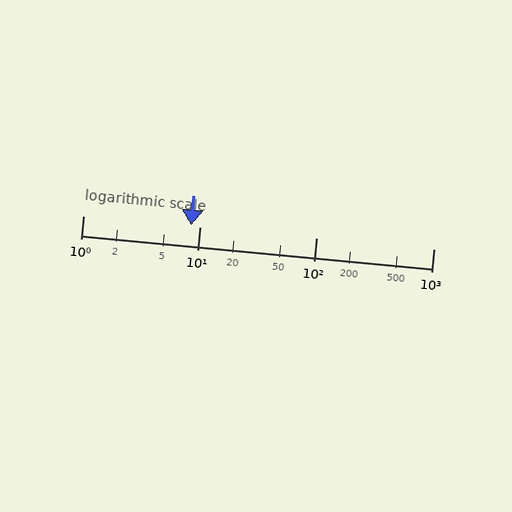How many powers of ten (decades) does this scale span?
The scale spans 3 decades, from 1 to 1000.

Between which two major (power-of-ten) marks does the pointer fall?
The pointer is between 1 and 10.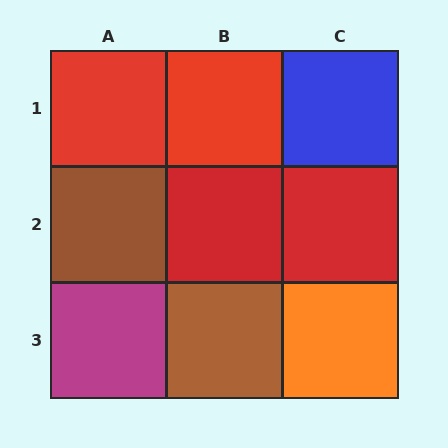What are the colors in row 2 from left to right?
Brown, red, red.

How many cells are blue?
1 cell is blue.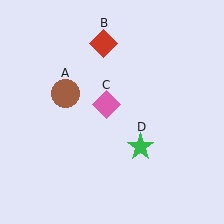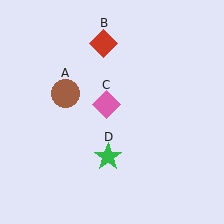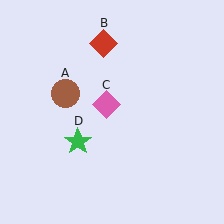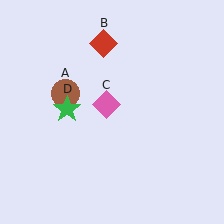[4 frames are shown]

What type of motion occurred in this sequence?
The green star (object D) rotated clockwise around the center of the scene.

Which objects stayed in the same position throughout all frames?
Brown circle (object A) and red diamond (object B) and pink diamond (object C) remained stationary.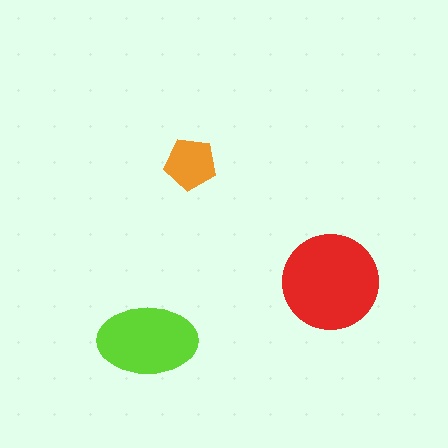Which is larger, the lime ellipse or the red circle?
The red circle.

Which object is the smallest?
The orange pentagon.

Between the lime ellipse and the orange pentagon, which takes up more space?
The lime ellipse.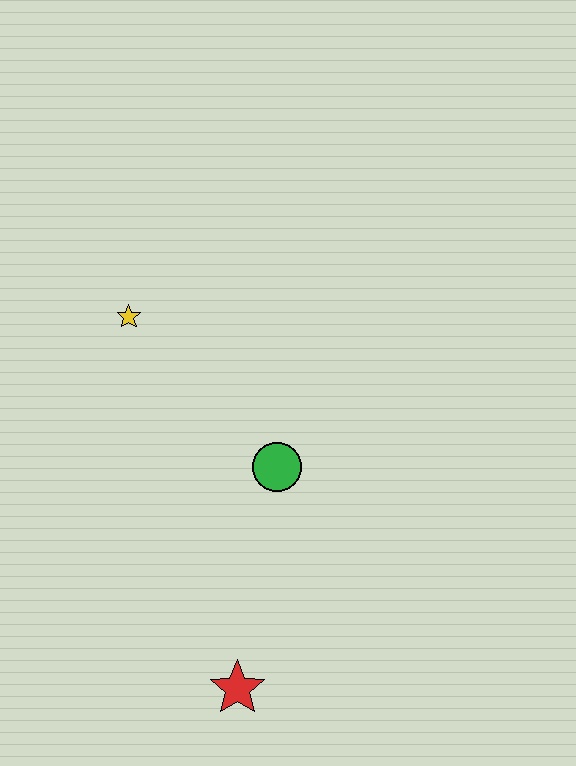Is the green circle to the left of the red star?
No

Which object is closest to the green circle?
The yellow star is closest to the green circle.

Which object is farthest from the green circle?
The red star is farthest from the green circle.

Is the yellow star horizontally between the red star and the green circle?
No